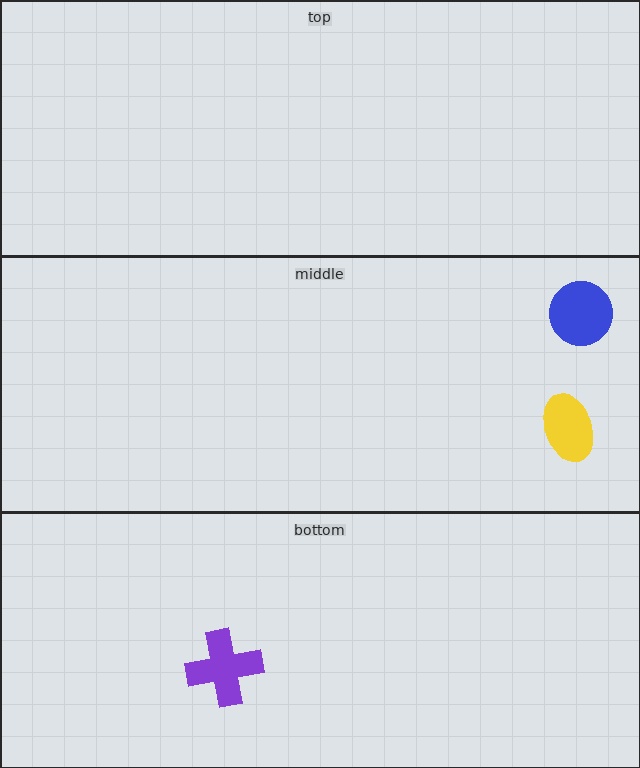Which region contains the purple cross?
The bottom region.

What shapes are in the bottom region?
The purple cross.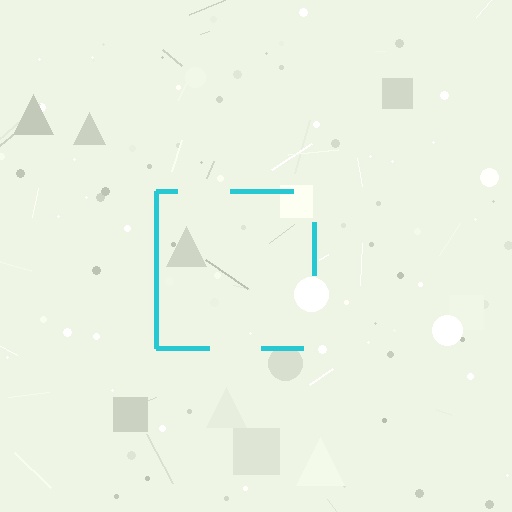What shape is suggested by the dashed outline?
The dashed outline suggests a square.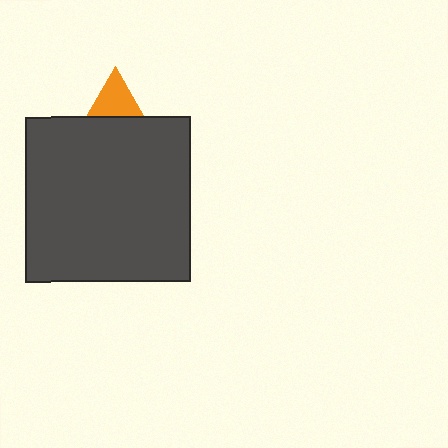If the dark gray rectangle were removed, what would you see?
You would see the complete orange triangle.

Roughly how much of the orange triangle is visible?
A small part of it is visible (roughly 37%).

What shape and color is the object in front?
The object in front is a dark gray rectangle.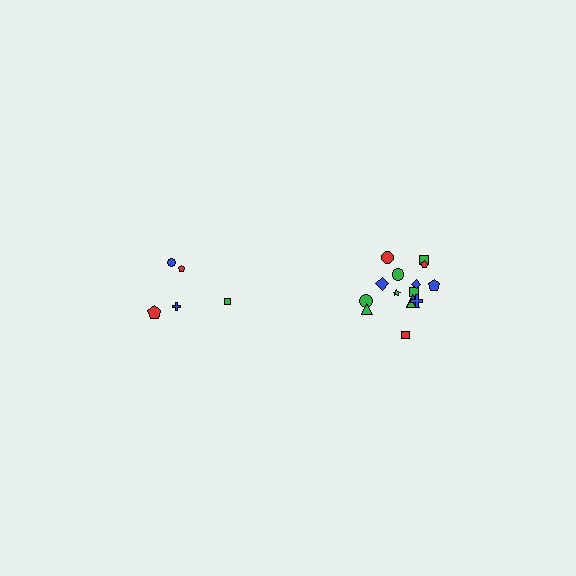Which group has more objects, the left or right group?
The right group.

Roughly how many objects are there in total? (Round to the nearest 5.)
Roughly 20 objects in total.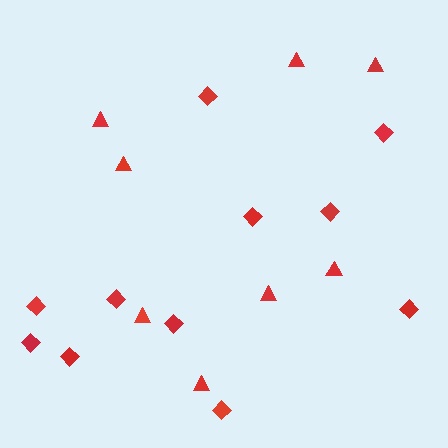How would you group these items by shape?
There are 2 groups: one group of triangles (8) and one group of diamonds (11).